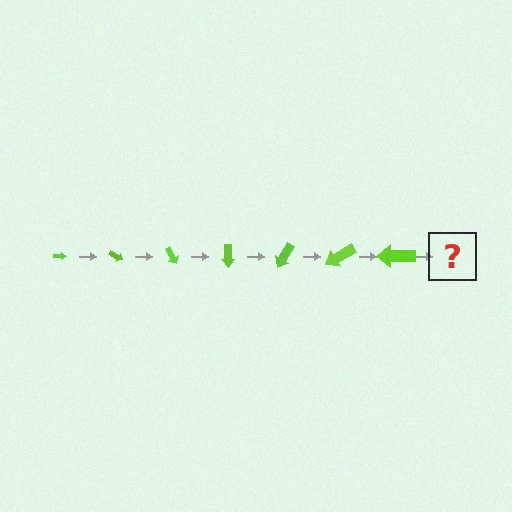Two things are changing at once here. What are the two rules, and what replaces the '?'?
The two rules are that the arrow grows larger each step and it rotates 30 degrees each step. The '?' should be an arrow, larger than the previous one and rotated 210 degrees from the start.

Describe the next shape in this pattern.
It should be an arrow, larger than the previous one and rotated 210 degrees from the start.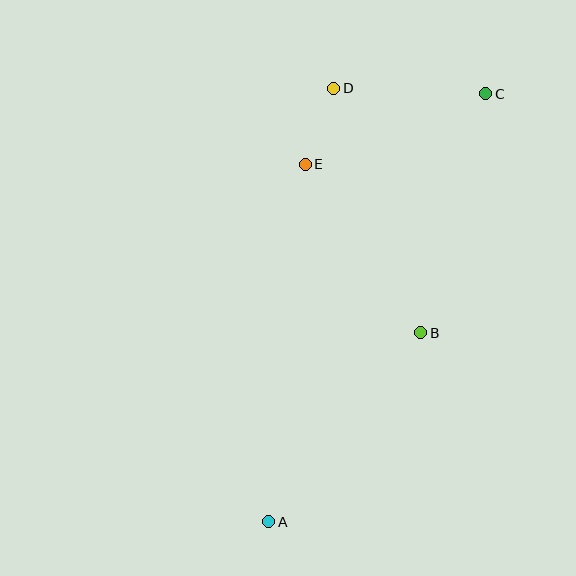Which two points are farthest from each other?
Points A and C are farthest from each other.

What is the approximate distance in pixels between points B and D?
The distance between B and D is approximately 260 pixels.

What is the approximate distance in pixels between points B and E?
The distance between B and E is approximately 204 pixels.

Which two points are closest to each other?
Points D and E are closest to each other.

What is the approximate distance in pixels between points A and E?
The distance between A and E is approximately 359 pixels.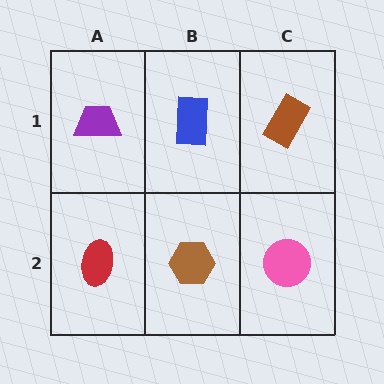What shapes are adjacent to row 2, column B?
A blue rectangle (row 1, column B), a red ellipse (row 2, column A), a pink circle (row 2, column C).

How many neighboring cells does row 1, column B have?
3.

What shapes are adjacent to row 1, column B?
A brown hexagon (row 2, column B), a purple trapezoid (row 1, column A), a brown rectangle (row 1, column C).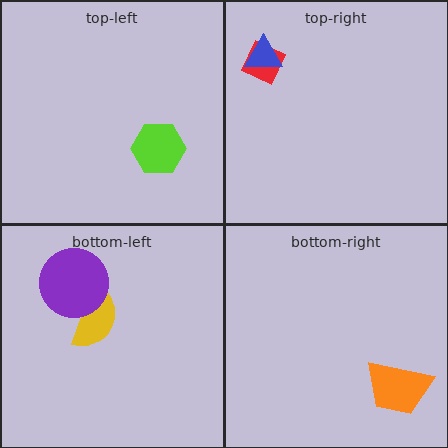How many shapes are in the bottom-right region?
1.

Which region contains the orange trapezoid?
The bottom-right region.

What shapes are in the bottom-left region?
The yellow semicircle, the purple circle.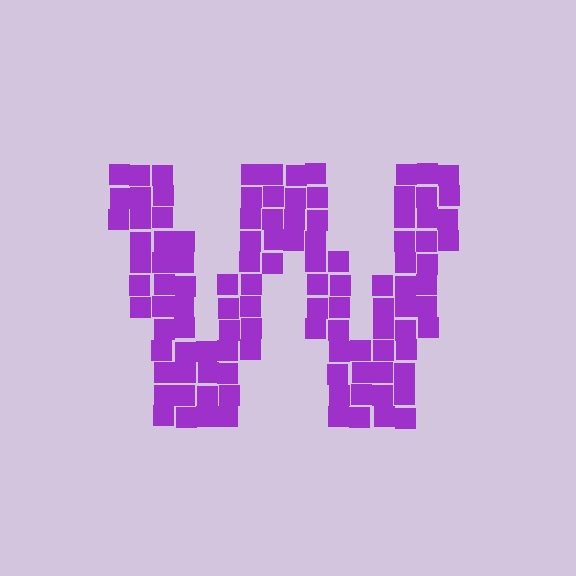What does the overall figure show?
The overall figure shows the letter W.